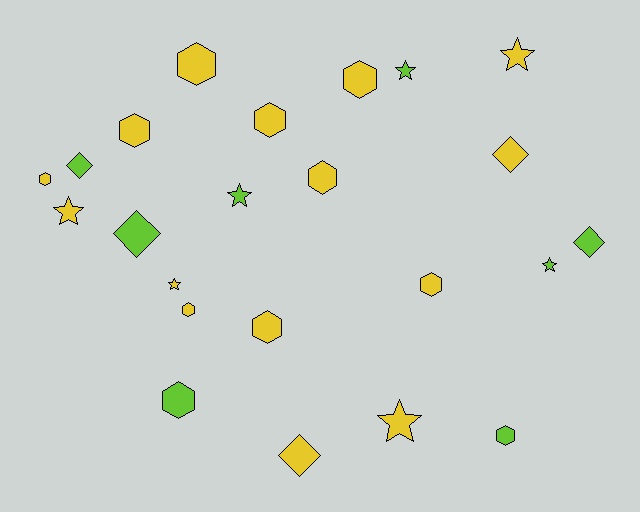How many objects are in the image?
There are 23 objects.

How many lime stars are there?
There are 3 lime stars.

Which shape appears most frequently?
Hexagon, with 11 objects.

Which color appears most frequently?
Yellow, with 15 objects.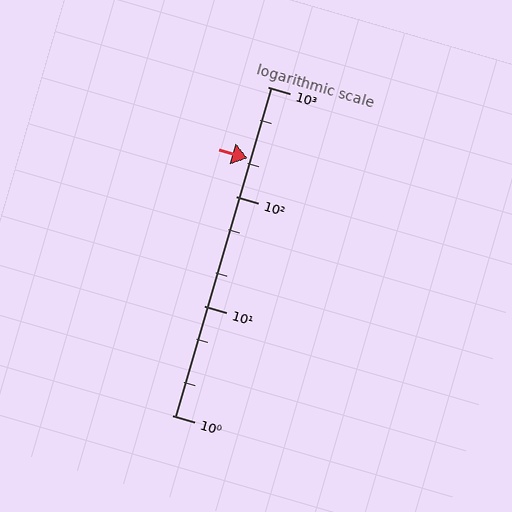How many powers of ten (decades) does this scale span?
The scale spans 3 decades, from 1 to 1000.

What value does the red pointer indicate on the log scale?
The pointer indicates approximately 220.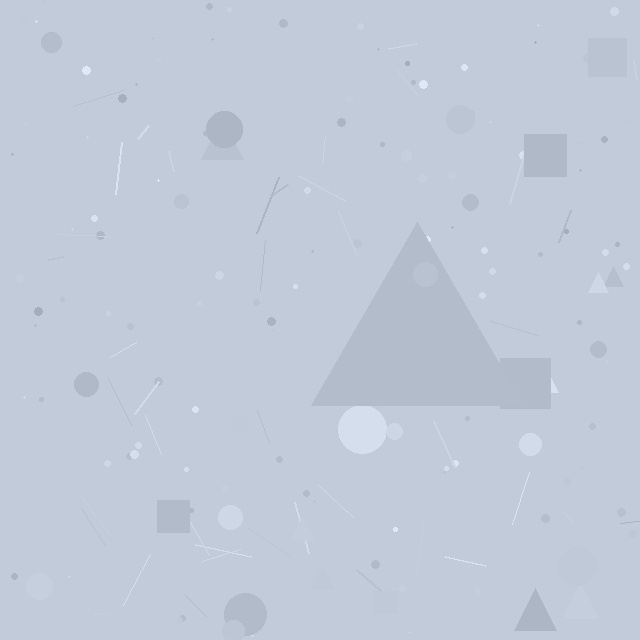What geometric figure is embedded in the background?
A triangle is embedded in the background.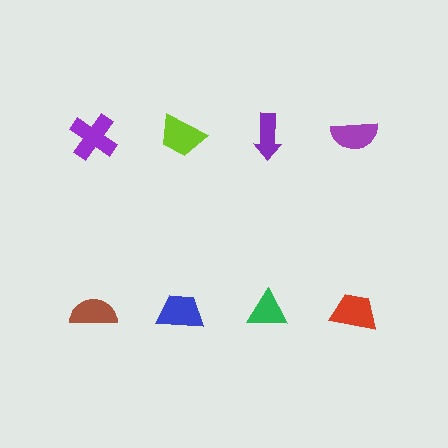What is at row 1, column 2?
A lime trapezoid.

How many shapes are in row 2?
4 shapes.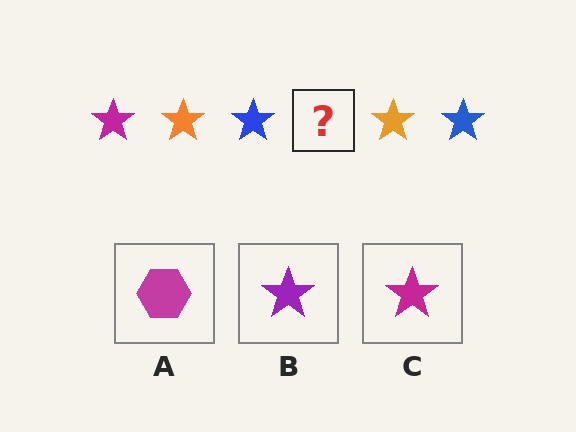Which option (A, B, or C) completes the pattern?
C.